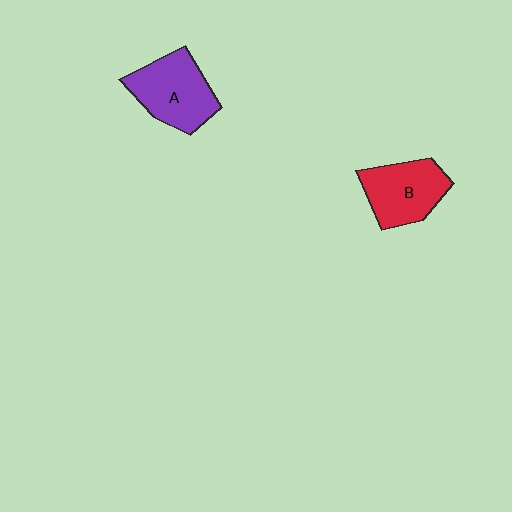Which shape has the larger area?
Shape A (purple).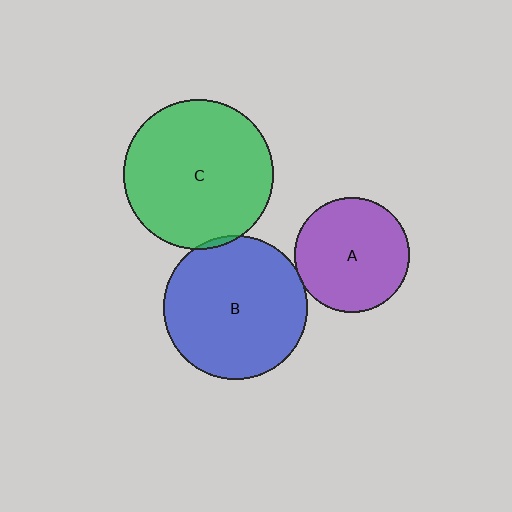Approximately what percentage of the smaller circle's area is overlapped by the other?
Approximately 5%.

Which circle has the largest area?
Circle C (green).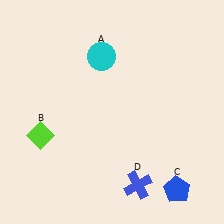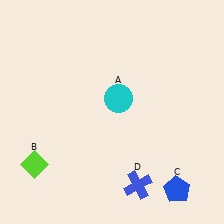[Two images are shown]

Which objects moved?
The objects that moved are: the cyan circle (A), the lime diamond (B).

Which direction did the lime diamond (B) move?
The lime diamond (B) moved down.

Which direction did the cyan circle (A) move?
The cyan circle (A) moved down.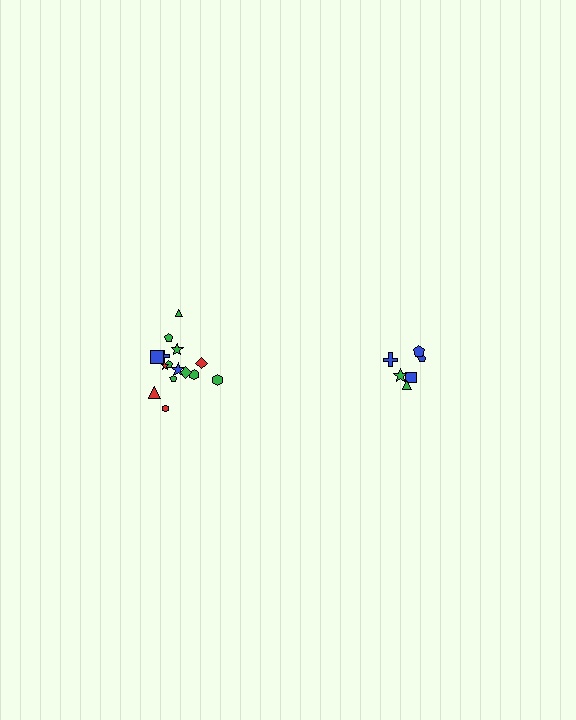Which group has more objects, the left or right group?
The left group.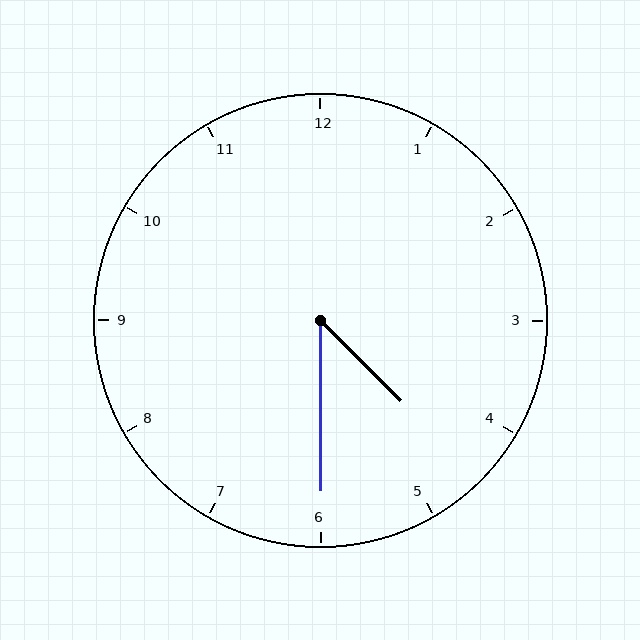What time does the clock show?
4:30.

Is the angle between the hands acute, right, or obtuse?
It is acute.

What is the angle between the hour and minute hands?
Approximately 45 degrees.